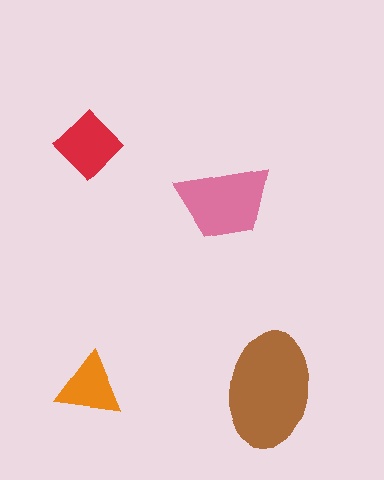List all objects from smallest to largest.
The orange triangle, the red diamond, the pink trapezoid, the brown ellipse.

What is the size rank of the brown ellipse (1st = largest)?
1st.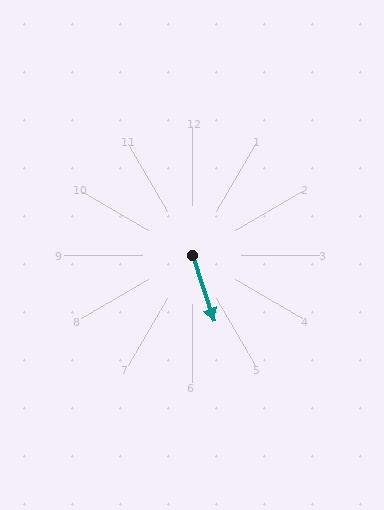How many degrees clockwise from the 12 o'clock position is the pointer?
Approximately 162 degrees.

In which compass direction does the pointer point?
South.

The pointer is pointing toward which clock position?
Roughly 5 o'clock.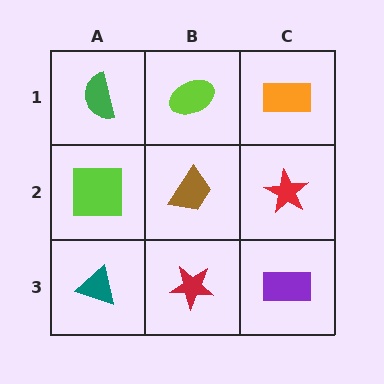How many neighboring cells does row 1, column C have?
2.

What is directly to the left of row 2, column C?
A brown trapezoid.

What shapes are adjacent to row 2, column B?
A lime ellipse (row 1, column B), a red star (row 3, column B), a lime square (row 2, column A), a red star (row 2, column C).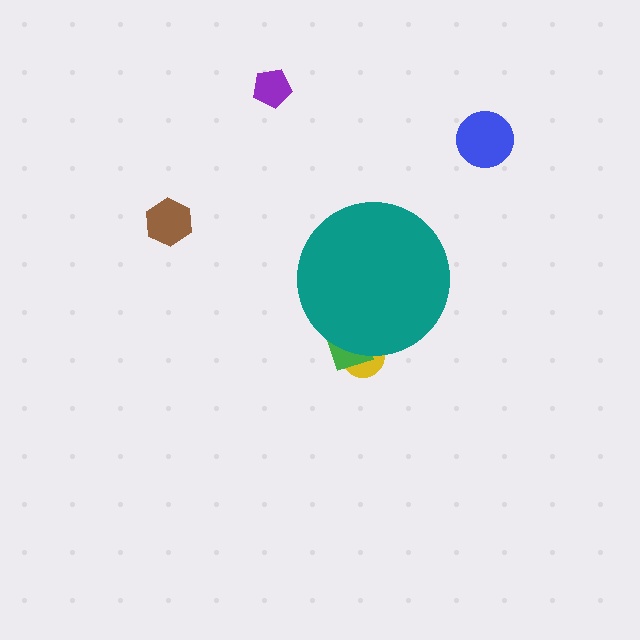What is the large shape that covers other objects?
A teal circle.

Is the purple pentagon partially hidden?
No, the purple pentagon is fully visible.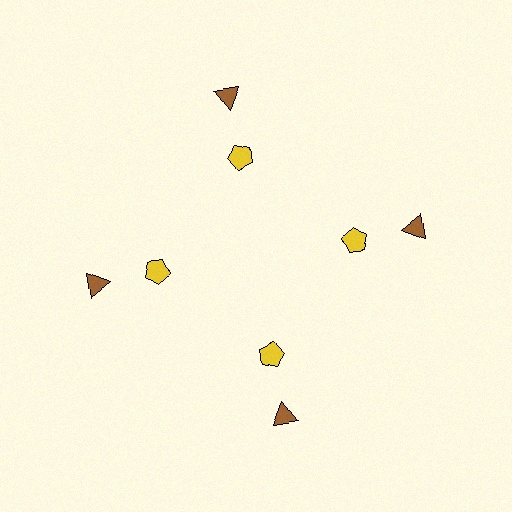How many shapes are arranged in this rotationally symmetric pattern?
There are 8 shapes, arranged in 4 groups of 2.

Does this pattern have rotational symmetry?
Yes, this pattern has 4-fold rotational symmetry. It looks the same after rotating 90 degrees around the center.